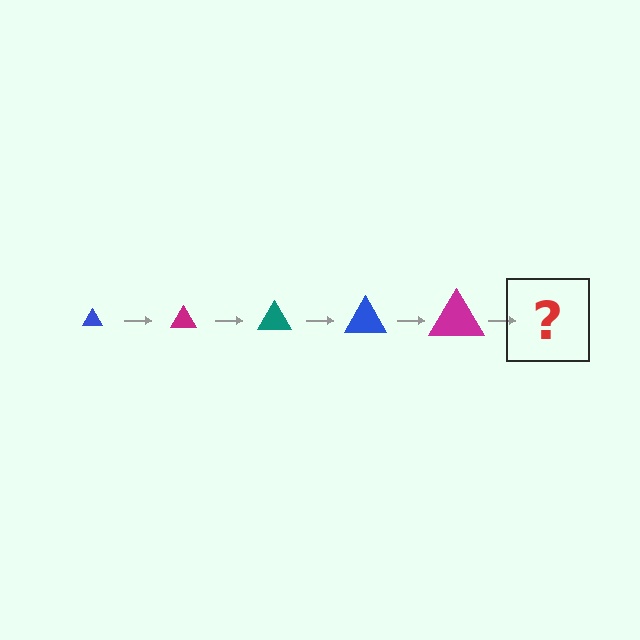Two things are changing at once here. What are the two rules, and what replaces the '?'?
The two rules are that the triangle grows larger each step and the color cycles through blue, magenta, and teal. The '?' should be a teal triangle, larger than the previous one.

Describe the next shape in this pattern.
It should be a teal triangle, larger than the previous one.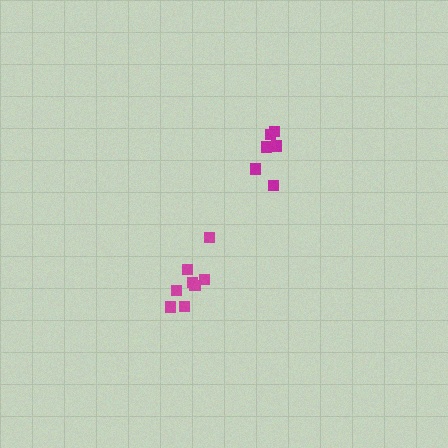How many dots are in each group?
Group 1: 6 dots, Group 2: 8 dots (14 total).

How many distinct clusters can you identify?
There are 2 distinct clusters.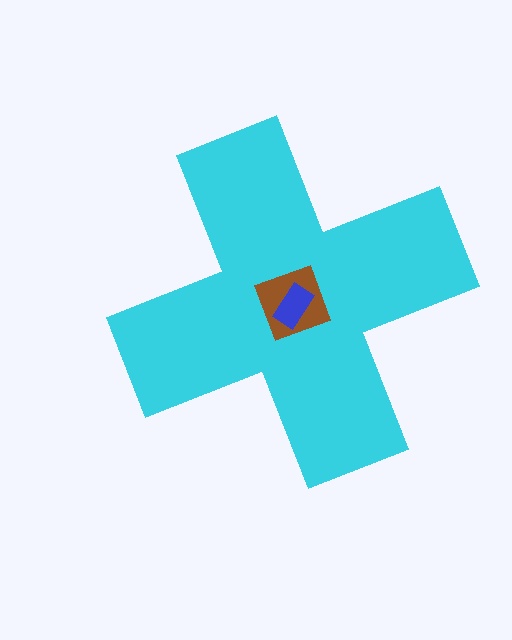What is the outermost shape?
The cyan cross.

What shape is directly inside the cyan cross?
The brown square.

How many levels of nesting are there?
3.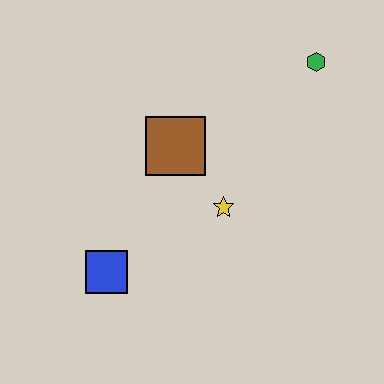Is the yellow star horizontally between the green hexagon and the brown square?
Yes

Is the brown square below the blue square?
No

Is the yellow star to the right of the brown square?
Yes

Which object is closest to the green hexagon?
The brown square is closest to the green hexagon.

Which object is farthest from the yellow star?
The green hexagon is farthest from the yellow star.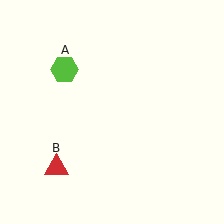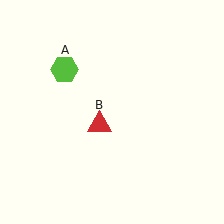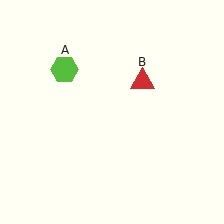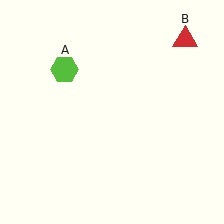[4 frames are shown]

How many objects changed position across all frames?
1 object changed position: red triangle (object B).